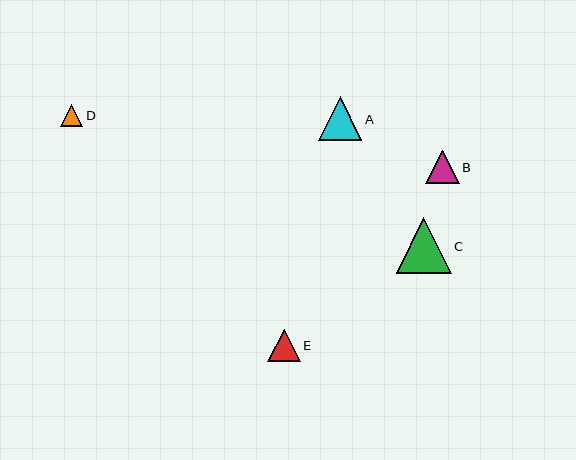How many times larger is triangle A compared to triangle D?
Triangle A is approximately 2.0 times the size of triangle D.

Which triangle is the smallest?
Triangle D is the smallest with a size of approximately 22 pixels.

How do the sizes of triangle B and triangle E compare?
Triangle B and triangle E are approximately the same size.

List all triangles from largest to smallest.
From largest to smallest: C, A, B, E, D.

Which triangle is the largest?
Triangle C is the largest with a size of approximately 55 pixels.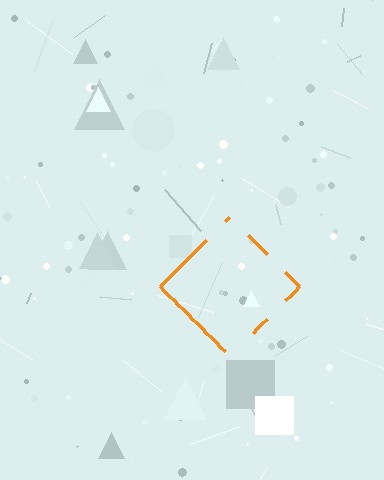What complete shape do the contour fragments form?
The contour fragments form a diamond.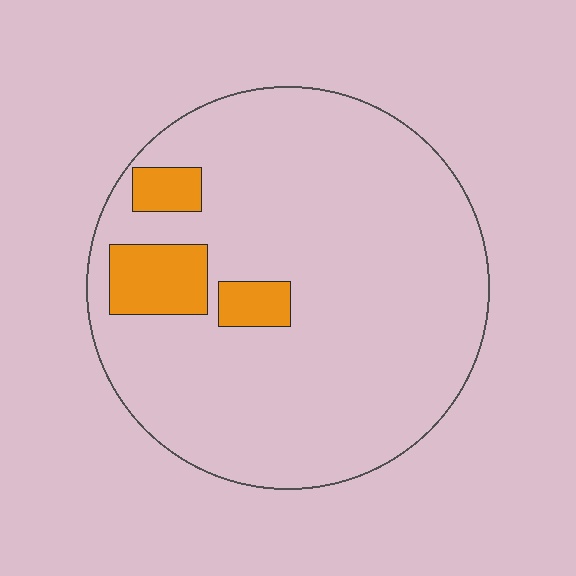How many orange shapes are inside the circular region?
3.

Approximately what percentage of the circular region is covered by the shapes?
Approximately 10%.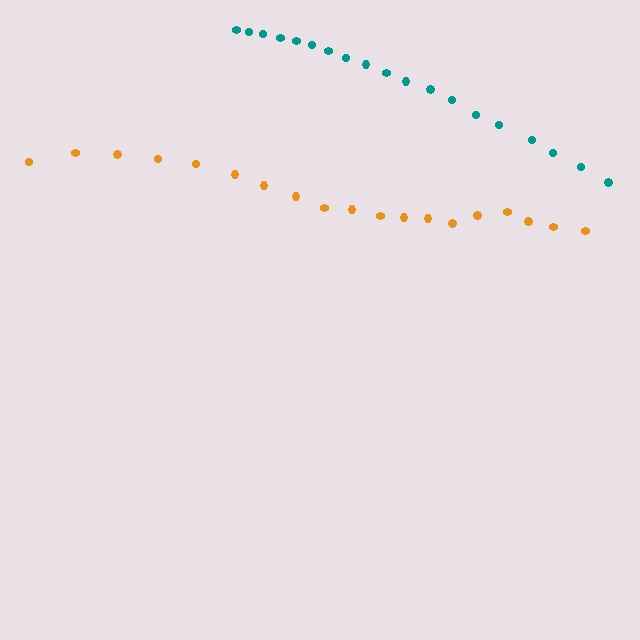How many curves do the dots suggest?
There are 2 distinct paths.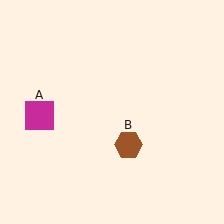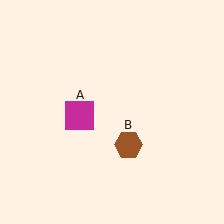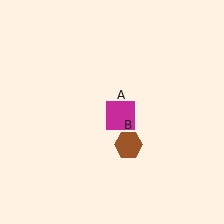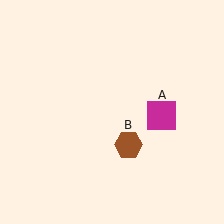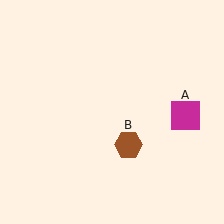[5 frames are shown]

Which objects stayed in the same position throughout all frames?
Brown hexagon (object B) remained stationary.